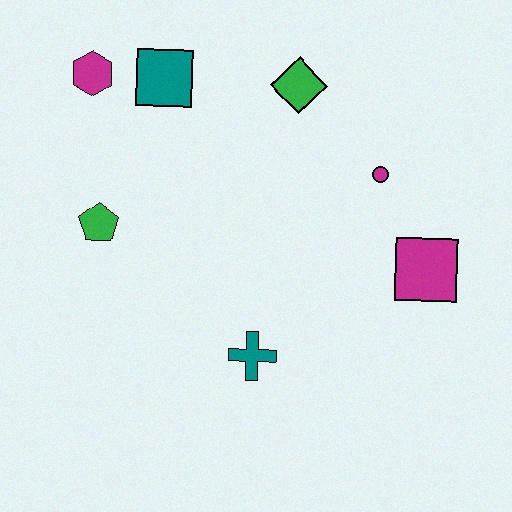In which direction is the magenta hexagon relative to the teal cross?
The magenta hexagon is above the teal cross.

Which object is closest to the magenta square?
The magenta circle is closest to the magenta square.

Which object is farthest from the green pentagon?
The magenta square is farthest from the green pentagon.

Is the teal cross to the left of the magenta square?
Yes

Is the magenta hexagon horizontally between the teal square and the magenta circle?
No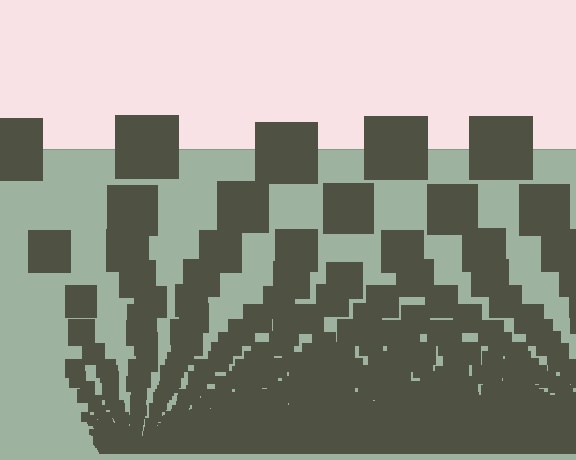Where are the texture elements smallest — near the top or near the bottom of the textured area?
Near the bottom.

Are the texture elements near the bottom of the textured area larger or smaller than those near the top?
Smaller. The gradient is inverted — elements near the bottom are smaller and denser.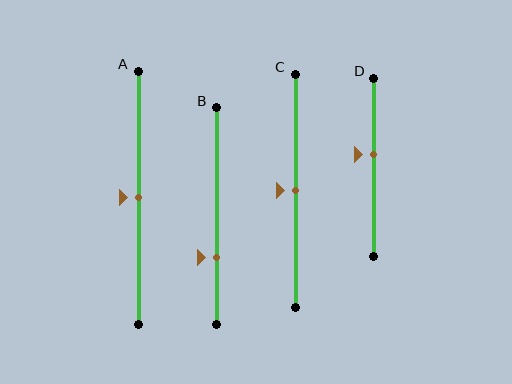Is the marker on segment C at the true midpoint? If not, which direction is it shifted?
Yes, the marker on segment C is at the true midpoint.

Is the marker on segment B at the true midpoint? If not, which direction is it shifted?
No, the marker on segment B is shifted downward by about 19% of the segment length.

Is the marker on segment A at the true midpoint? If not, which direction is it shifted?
Yes, the marker on segment A is at the true midpoint.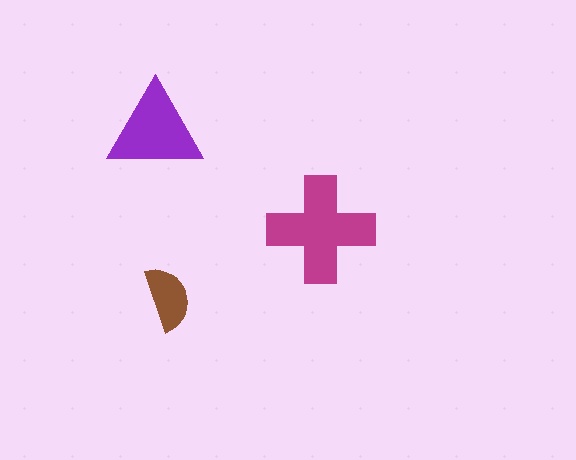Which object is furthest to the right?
The magenta cross is rightmost.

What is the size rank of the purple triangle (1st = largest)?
2nd.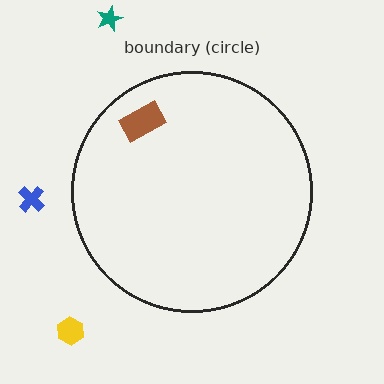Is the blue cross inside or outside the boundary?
Outside.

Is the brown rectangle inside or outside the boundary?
Inside.